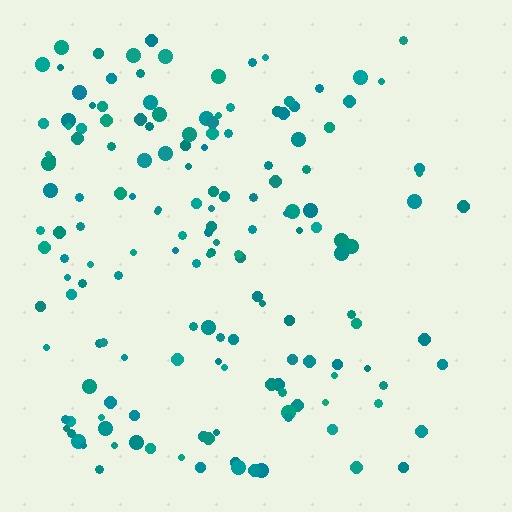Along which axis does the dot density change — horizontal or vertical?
Horizontal.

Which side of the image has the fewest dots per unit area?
The right.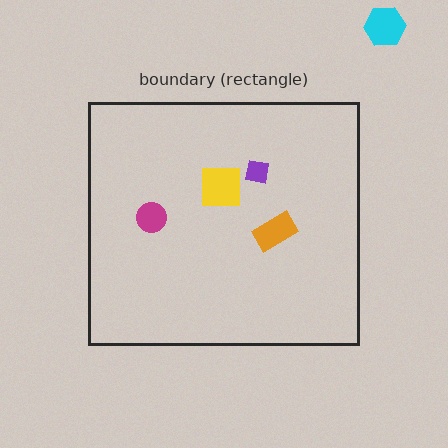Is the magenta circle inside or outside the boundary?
Inside.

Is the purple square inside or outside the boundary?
Inside.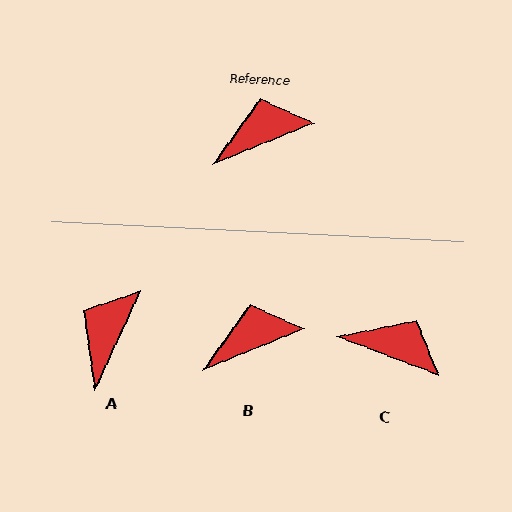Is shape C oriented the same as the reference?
No, it is off by about 43 degrees.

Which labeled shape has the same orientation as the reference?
B.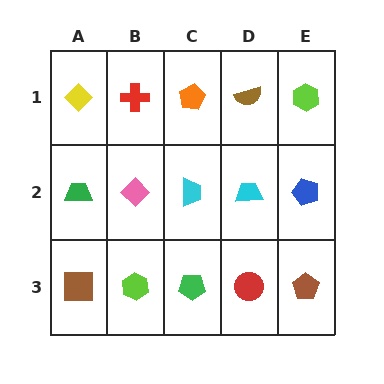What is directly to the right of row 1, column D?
A lime hexagon.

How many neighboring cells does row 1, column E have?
2.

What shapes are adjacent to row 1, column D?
A cyan trapezoid (row 2, column D), an orange pentagon (row 1, column C), a lime hexagon (row 1, column E).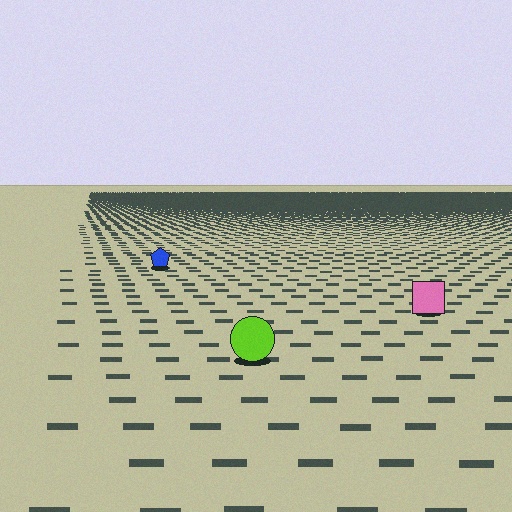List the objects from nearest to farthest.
From nearest to farthest: the lime circle, the pink square, the blue pentagon.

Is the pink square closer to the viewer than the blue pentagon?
Yes. The pink square is closer — you can tell from the texture gradient: the ground texture is coarser near it.